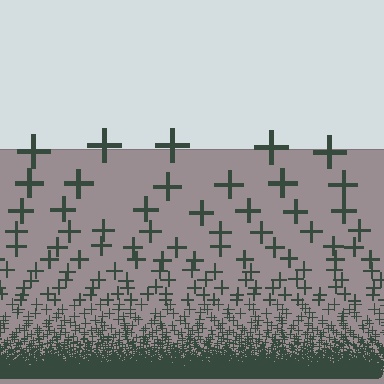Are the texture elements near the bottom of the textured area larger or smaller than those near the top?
Smaller. The gradient is inverted — elements near the bottom are smaller and denser.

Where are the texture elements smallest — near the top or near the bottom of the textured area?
Near the bottom.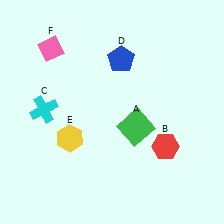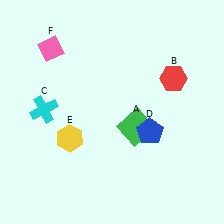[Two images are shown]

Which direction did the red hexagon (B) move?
The red hexagon (B) moved up.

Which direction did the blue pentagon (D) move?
The blue pentagon (D) moved down.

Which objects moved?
The objects that moved are: the red hexagon (B), the blue pentagon (D).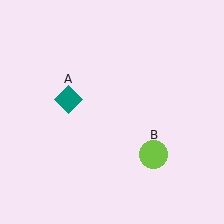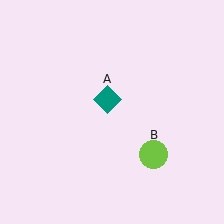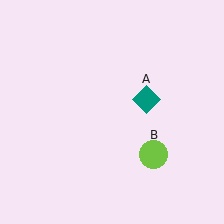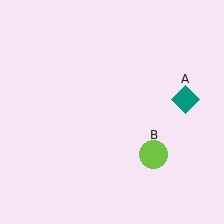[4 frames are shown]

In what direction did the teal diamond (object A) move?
The teal diamond (object A) moved right.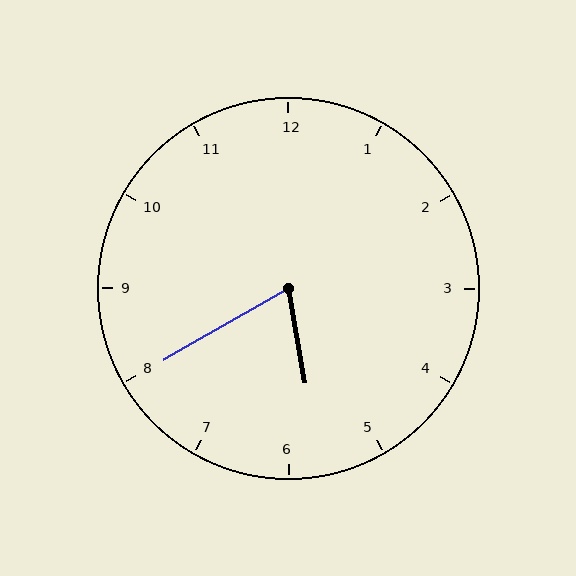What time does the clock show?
5:40.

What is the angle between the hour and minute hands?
Approximately 70 degrees.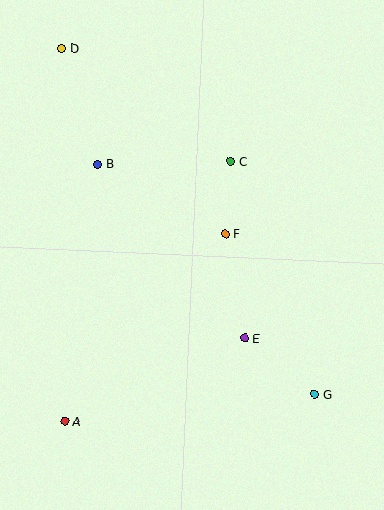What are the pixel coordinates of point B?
Point B is at (98, 164).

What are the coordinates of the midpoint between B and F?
The midpoint between B and F is at (162, 199).